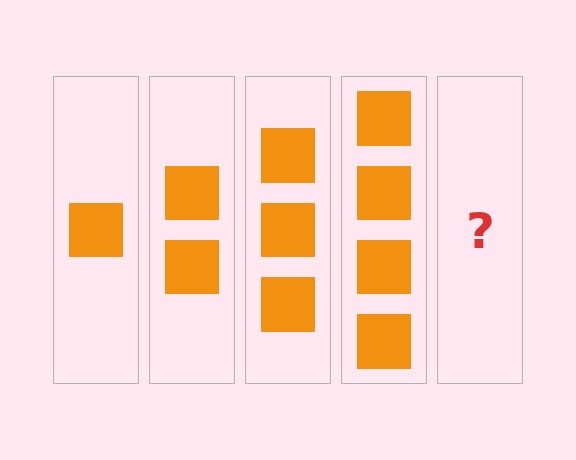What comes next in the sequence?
The next element should be 5 squares.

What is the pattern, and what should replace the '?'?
The pattern is that each step adds one more square. The '?' should be 5 squares.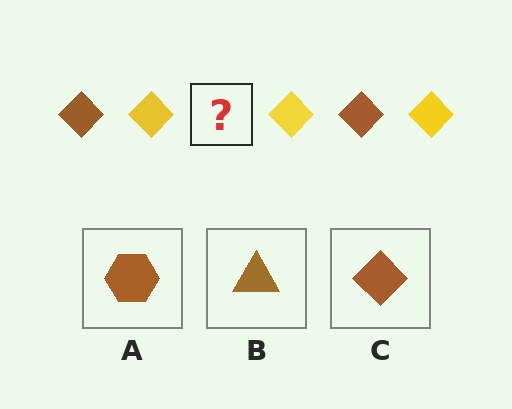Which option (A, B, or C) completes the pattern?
C.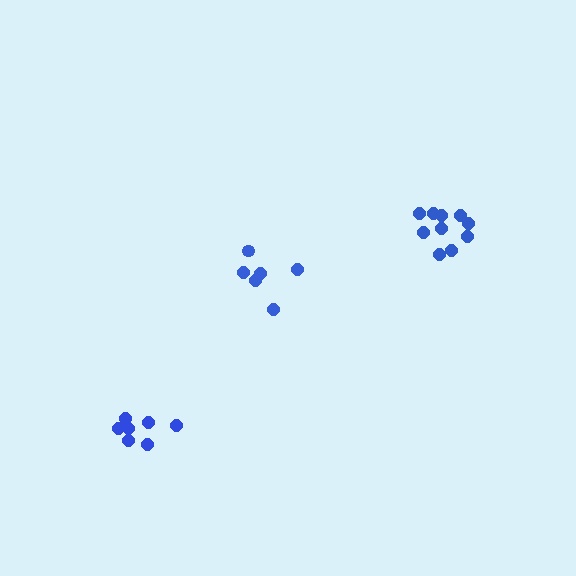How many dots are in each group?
Group 1: 6 dots, Group 2: 10 dots, Group 3: 7 dots (23 total).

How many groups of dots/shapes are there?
There are 3 groups.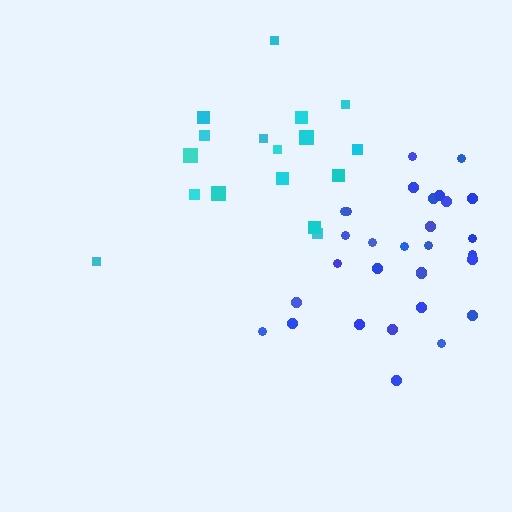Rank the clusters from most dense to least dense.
blue, cyan.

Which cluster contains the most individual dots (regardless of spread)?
Blue (30).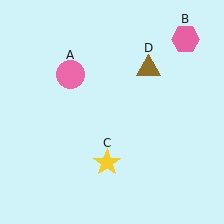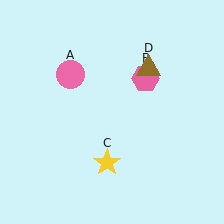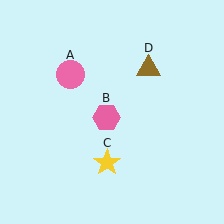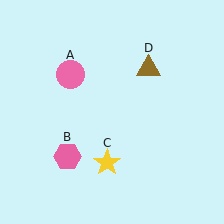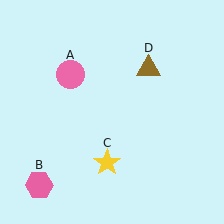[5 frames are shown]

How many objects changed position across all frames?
1 object changed position: pink hexagon (object B).